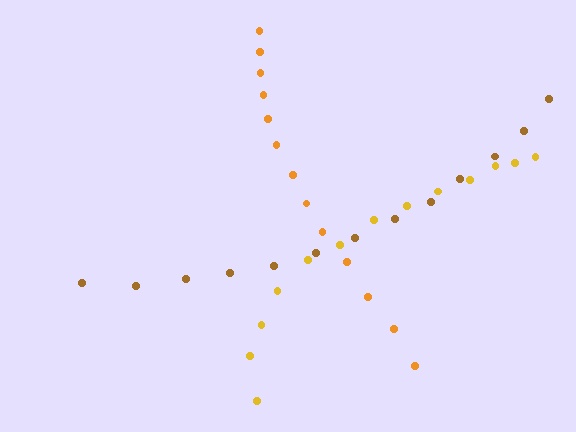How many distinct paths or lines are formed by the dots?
There are 3 distinct paths.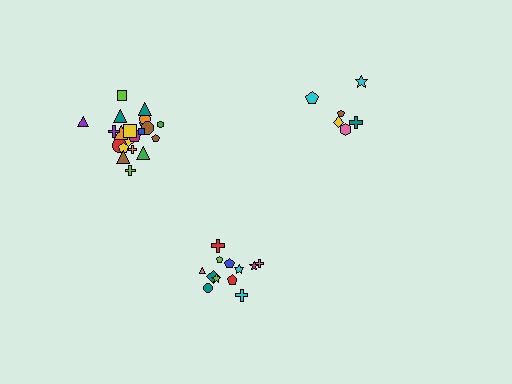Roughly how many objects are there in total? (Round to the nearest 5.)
Roughly 40 objects in total.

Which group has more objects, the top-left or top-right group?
The top-left group.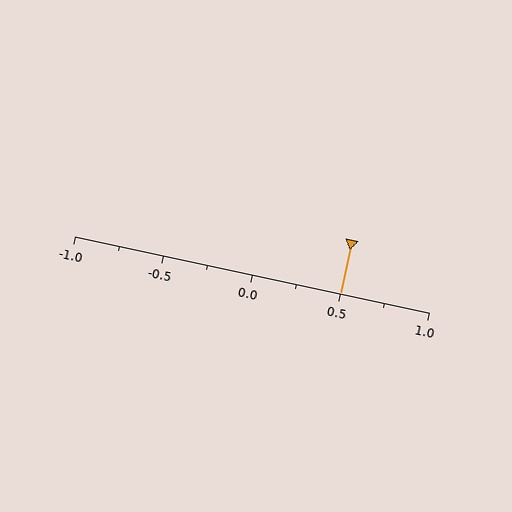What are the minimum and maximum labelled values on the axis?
The axis runs from -1.0 to 1.0.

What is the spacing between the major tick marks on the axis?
The major ticks are spaced 0.5 apart.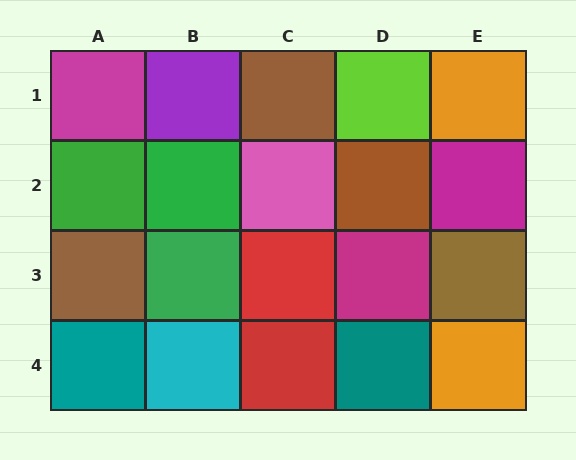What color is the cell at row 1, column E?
Orange.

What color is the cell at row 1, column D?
Lime.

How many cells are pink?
1 cell is pink.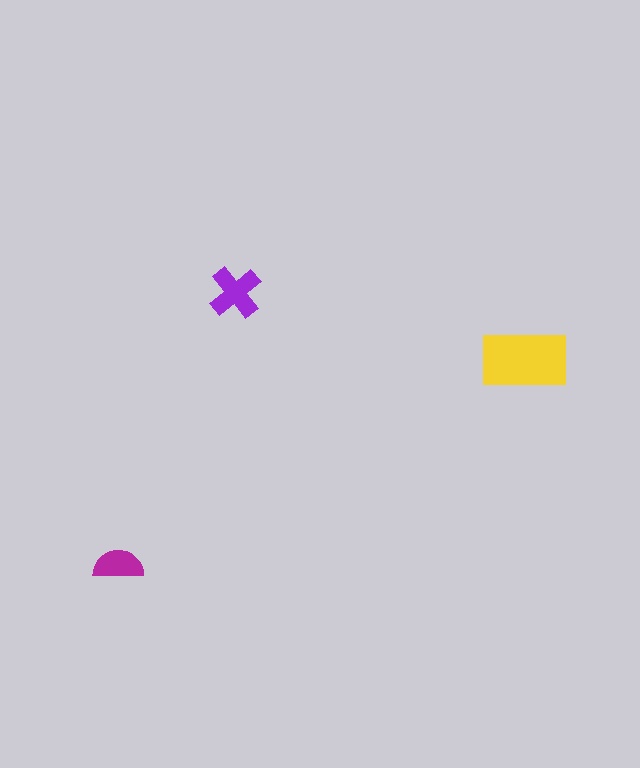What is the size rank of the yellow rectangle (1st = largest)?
1st.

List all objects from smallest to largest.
The magenta semicircle, the purple cross, the yellow rectangle.